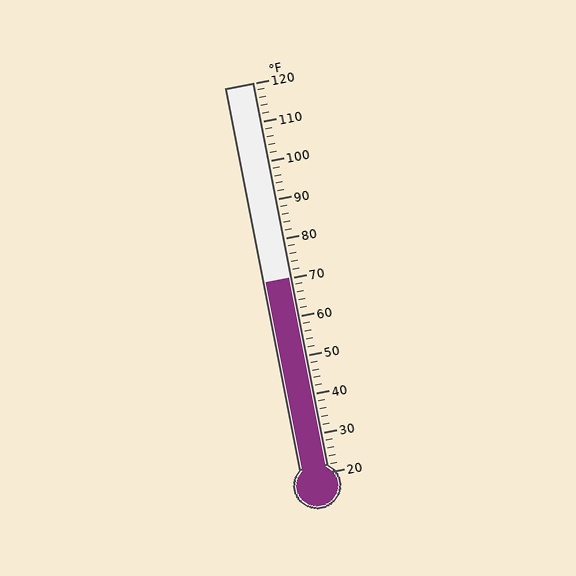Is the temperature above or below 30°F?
The temperature is above 30°F.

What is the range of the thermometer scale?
The thermometer scale ranges from 20°F to 120°F.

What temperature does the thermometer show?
The thermometer shows approximately 70°F.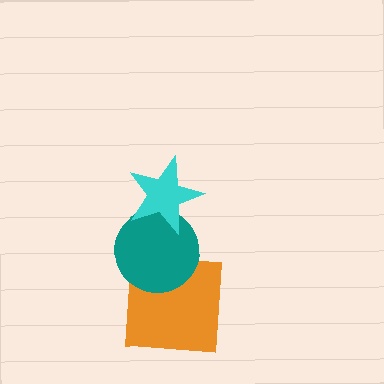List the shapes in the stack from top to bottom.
From top to bottom: the cyan star, the teal circle, the orange square.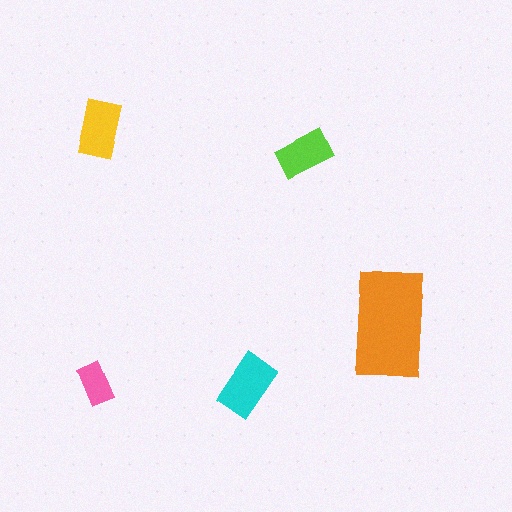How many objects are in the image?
There are 5 objects in the image.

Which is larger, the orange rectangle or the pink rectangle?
The orange one.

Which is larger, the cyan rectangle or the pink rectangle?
The cyan one.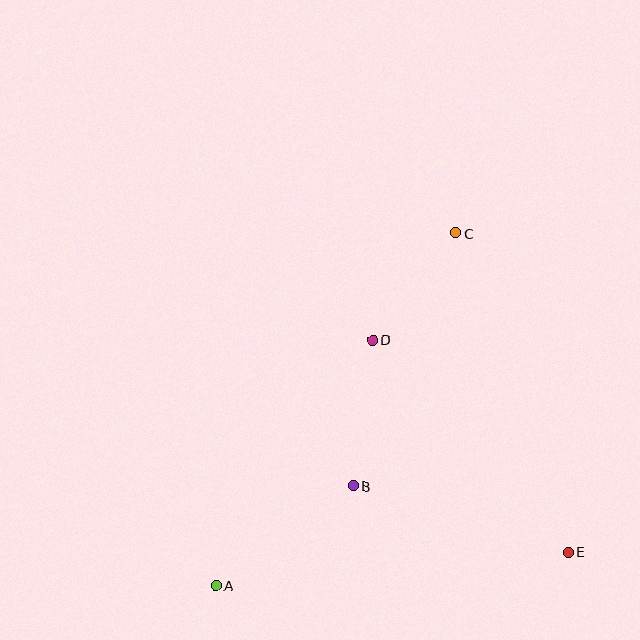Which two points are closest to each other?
Points C and D are closest to each other.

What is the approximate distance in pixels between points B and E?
The distance between B and E is approximately 225 pixels.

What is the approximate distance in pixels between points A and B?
The distance between A and B is approximately 170 pixels.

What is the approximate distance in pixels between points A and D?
The distance between A and D is approximately 291 pixels.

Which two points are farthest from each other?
Points A and C are farthest from each other.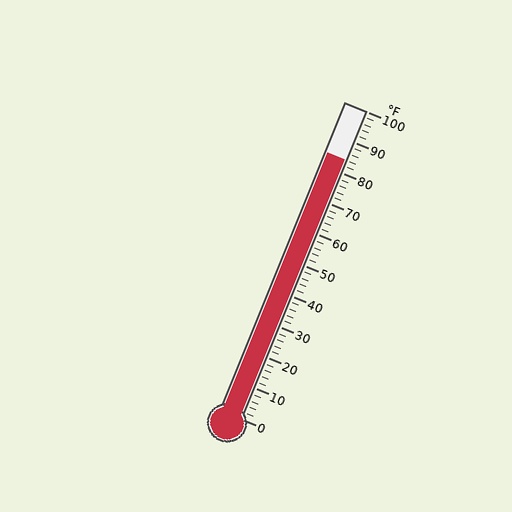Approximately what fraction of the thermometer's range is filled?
The thermometer is filled to approximately 85% of its range.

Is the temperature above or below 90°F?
The temperature is below 90°F.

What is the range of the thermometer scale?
The thermometer scale ranges from 0°F to 100°F.